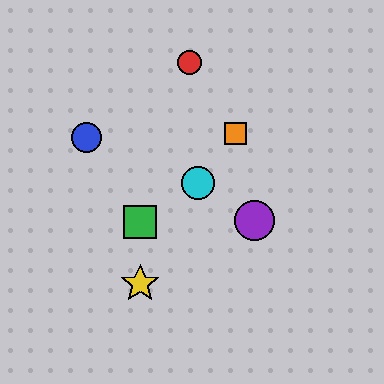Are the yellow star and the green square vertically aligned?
Yes, both are at x≈140.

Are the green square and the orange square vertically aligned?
No, the green square is at x≈140 and the orange square is at x≈236.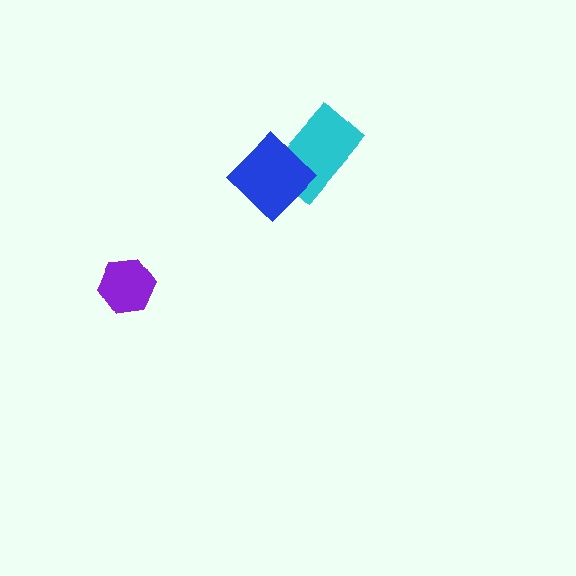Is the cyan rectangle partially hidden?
Yes, it is partially covered by another shape.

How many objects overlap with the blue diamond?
1 object overlaps with the blue diamond.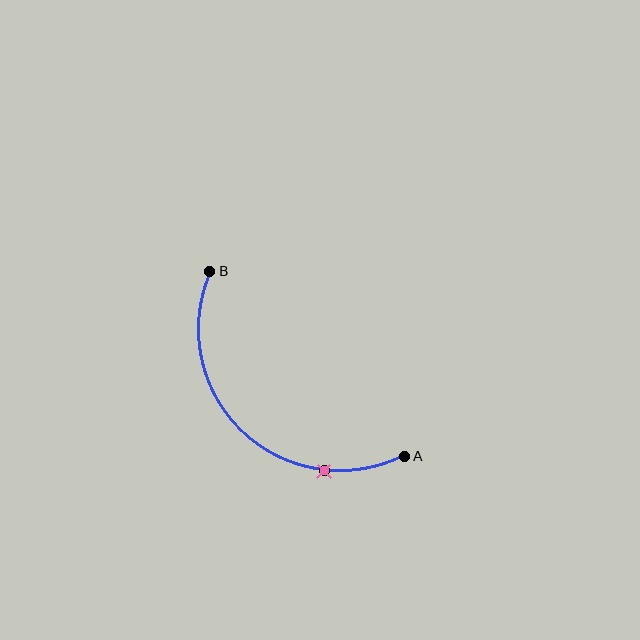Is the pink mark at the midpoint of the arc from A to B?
No. The pink mark lies on the arc but is closer to endpoint A. The arc midpoint would be at the point on the curve equidistant along the arc from both A and B.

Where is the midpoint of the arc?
The arc midpoint is the point on the curve farthest from the straight line joining A and B. It sits below and to the left of that line.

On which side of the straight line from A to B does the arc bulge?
The arc bulges below and to the left of the straight line connecting A and B.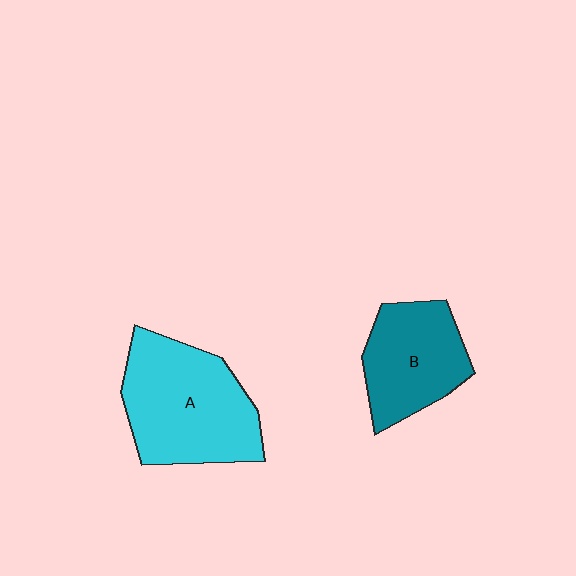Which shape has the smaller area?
Shape B (teal).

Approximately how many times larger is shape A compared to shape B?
Approximately 1.4 times.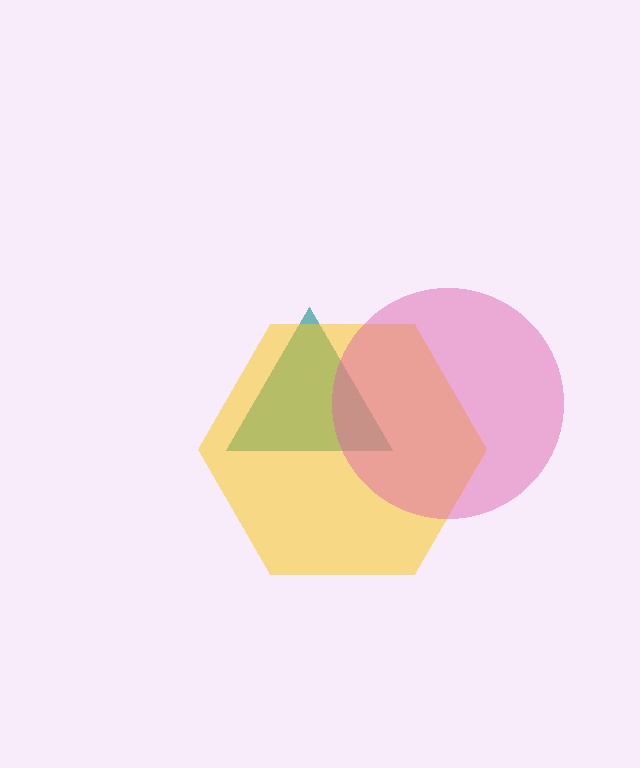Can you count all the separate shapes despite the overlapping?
Yes, there are 3 separate shapes.